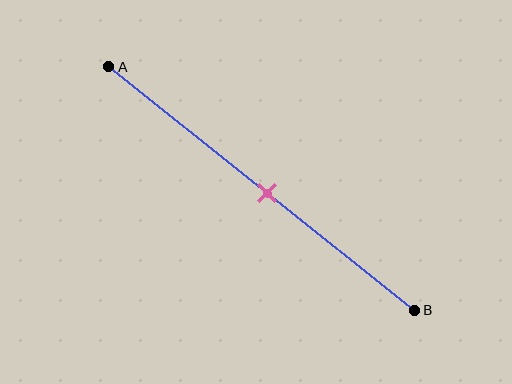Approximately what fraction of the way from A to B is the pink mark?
The pink mark is approximately 50% of the way from A to B.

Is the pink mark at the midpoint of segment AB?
Yes, the mark is approximately at the midpoint.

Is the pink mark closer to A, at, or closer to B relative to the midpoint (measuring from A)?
The pink mark is approximately at the midpoint of segment AB.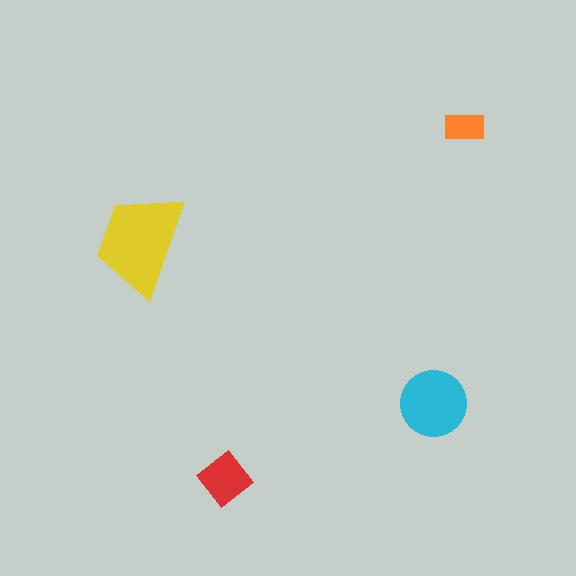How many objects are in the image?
There are 4 objects in the image.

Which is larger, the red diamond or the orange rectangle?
The red diamond.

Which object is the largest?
The yellow trapezoid.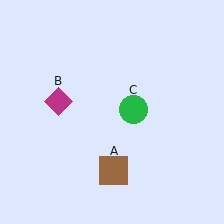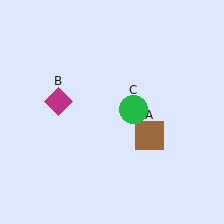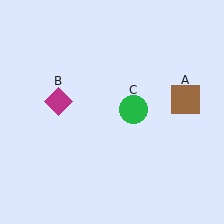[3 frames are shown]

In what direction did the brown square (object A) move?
The brown square (object A) moved up and to the right.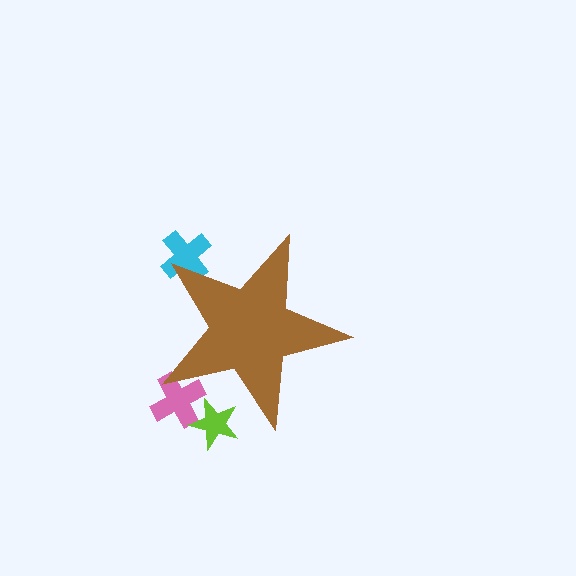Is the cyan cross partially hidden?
Yes, the cyan cross is partially hidden behind the brown star.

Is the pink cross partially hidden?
Yes, the pink cross is partially hidden behind the brown star.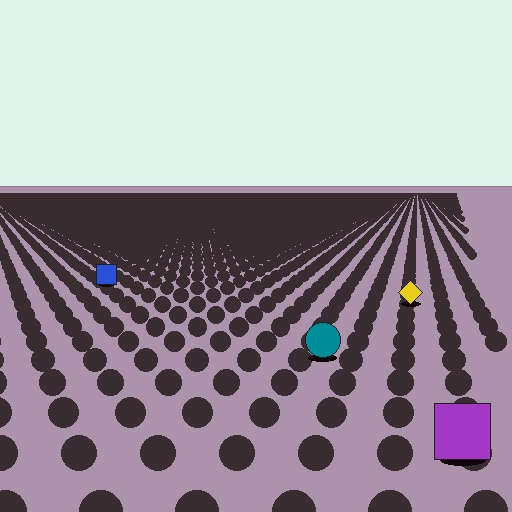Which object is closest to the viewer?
The purple square is closest. The texture marks near it are larger and more spread out.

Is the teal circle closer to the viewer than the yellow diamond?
Yes. The teal circle is closer — you can tell from the texture gradient: the ground texture is coarser near it.